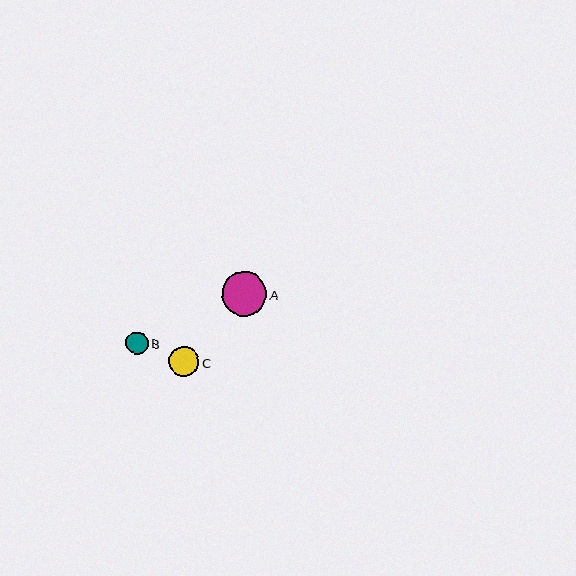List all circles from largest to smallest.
From largest to smallest: A, C, B.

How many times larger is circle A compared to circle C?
Circle A is approximately 1.5 times the size of circle C.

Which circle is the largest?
Circle A is the largest with a size of approximately 45 pixels.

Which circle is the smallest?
Circle B is the smallest with a size of approximately 23 pixels.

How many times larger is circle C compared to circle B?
Circle C is approximately 1.3 times the size of circle B.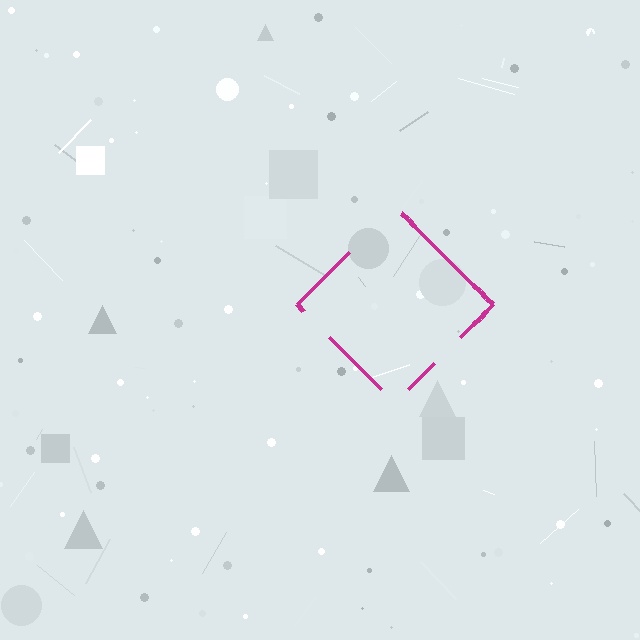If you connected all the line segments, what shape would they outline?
They would outline a diamond.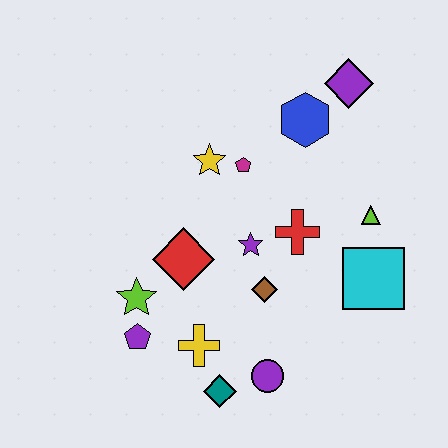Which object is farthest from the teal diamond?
The purple diamond is farthest from the teal diamond.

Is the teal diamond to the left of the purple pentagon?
No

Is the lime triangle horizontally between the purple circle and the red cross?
No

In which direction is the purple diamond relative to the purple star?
The purple diamond is above the purple star.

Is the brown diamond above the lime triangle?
No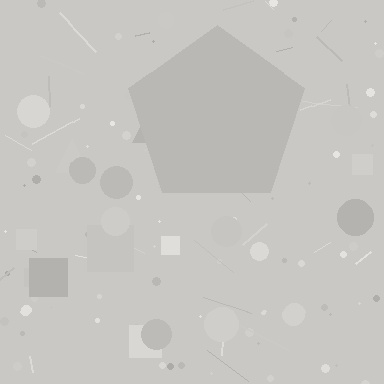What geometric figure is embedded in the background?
A pentagon is embedded in the background.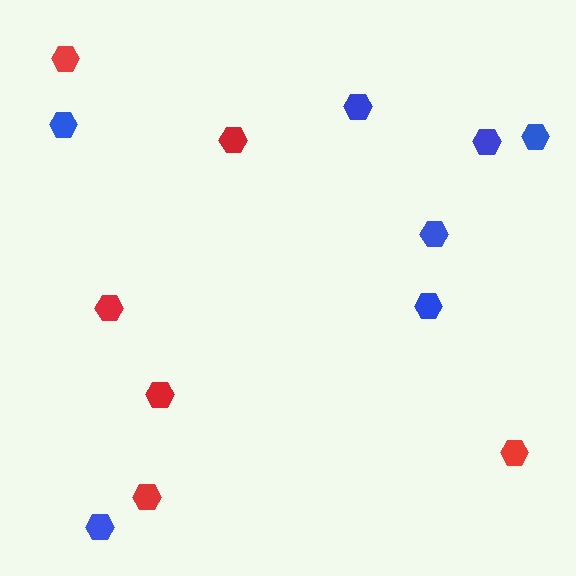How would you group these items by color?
There are 2 groups: one group of blue hexagons (7) and one group of red hexagons (6).